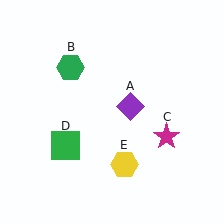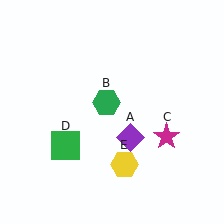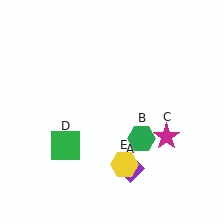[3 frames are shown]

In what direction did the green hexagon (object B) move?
The green hexagon (object B) moved down and to the right.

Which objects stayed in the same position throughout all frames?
Magenta star (object C) and green square (object D) and yellow hexagon (object E) remained stationary.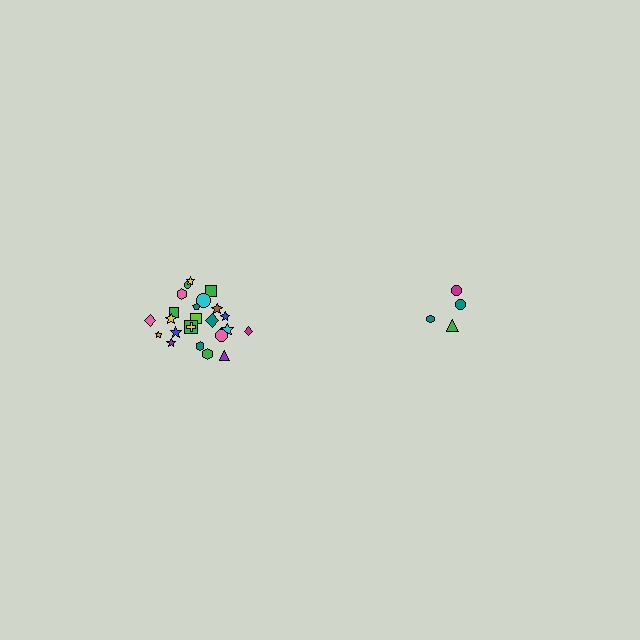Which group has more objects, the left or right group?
The left group.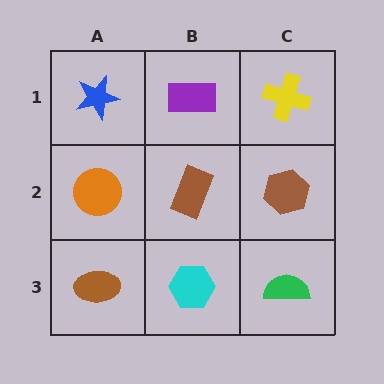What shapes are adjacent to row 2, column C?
A yellow cross (row 1, column C), a green semicircle (row 3, column C), a brown rectangle (row 2, column B).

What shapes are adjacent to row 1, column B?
A brown rectangle (row 2, column B), a blue star (row 1, column A), a yellow cross (row 1, column C).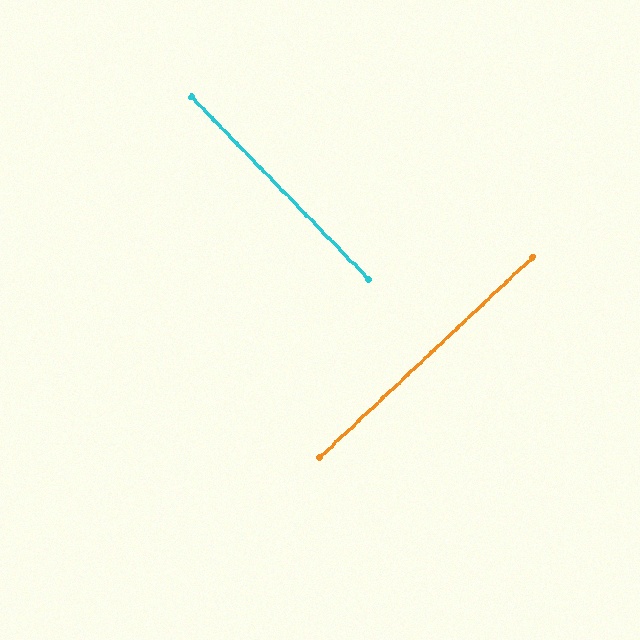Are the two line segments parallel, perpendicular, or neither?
Perpendicular — they meet at approximately 89°.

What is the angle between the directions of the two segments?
Approximately 89 degrees.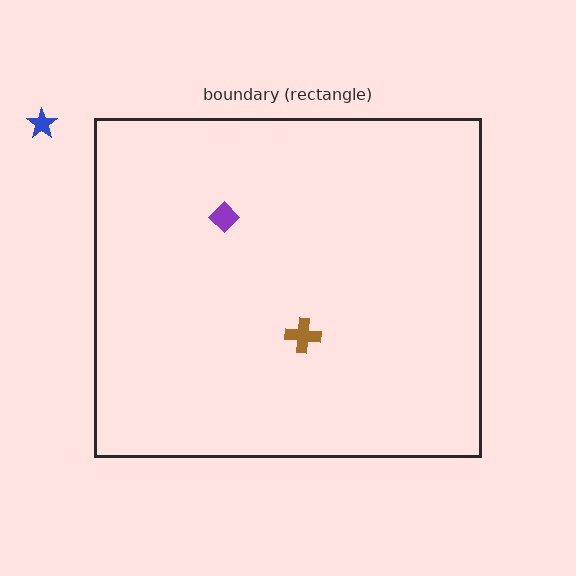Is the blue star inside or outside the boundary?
Outside.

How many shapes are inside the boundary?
2 inside, 1 outside.